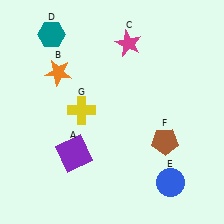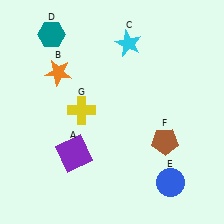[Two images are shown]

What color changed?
The star (C) changed from magenta in Image 1 to cyan in Image 2.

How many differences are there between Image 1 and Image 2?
There is 1 difference between the two images.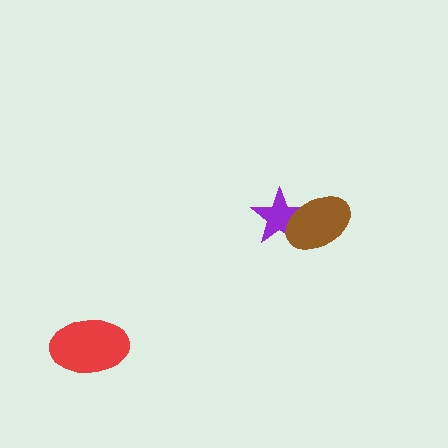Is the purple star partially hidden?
Yes, it is partially covered by another shape.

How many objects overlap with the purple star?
1 object overlaps with the purple star.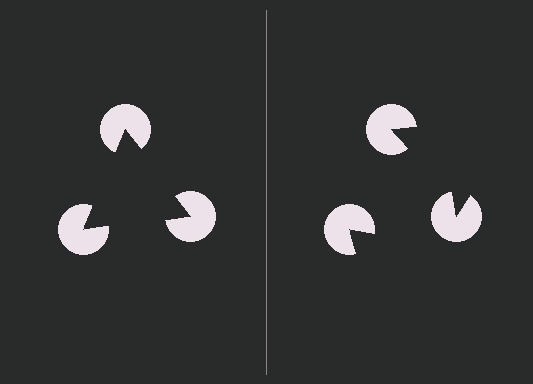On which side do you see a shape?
An illusory triangle appears on the left side. On the right side the wedge cuts are rotated, so no coherent shape forms.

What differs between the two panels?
The pac-man discs are positioned identically on both sides; only the wedge orientations differ. On the left they align to a triangle; on the right they are misaligned.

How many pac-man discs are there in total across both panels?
6 — 3 on each side.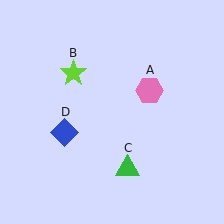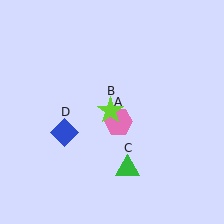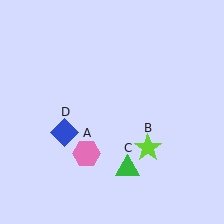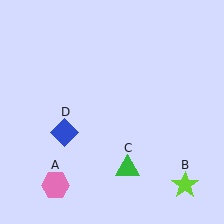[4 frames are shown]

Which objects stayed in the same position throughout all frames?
Green triangle (object C) and blue diamond (object D) remained stationary.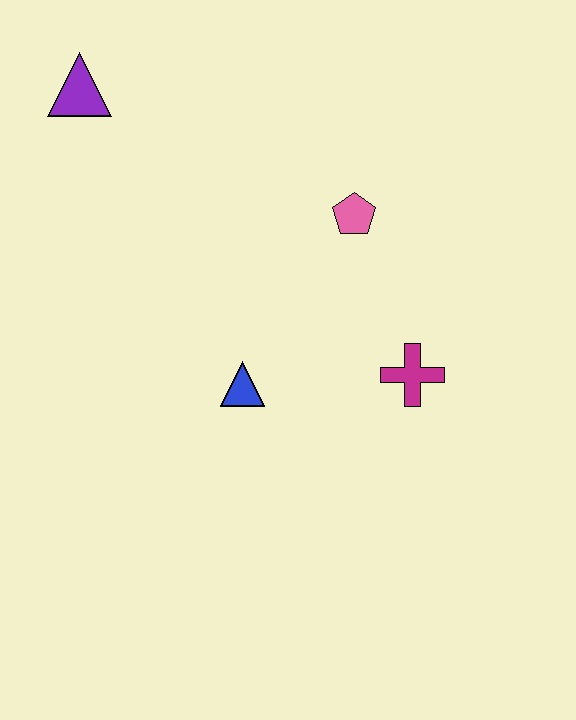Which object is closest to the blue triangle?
The magenta cross is closest to the blue triangle.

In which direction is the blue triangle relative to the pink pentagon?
The blue triangle is below the pink pentagon.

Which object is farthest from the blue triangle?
The purple triangle is farthest from the blue triangle.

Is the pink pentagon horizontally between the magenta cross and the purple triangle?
Yes